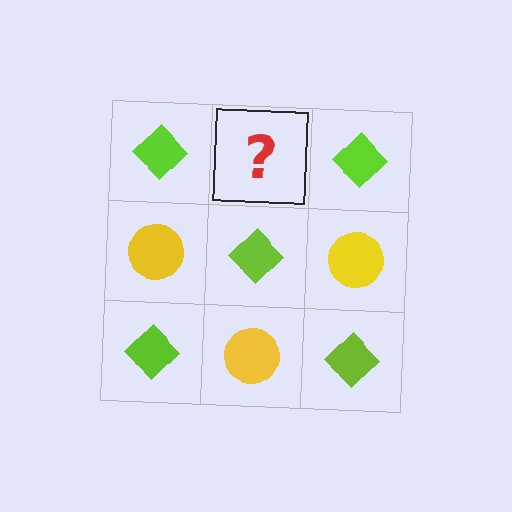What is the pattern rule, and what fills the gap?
The rule is that it alternates lime diamond and yellow circle in a checkerboard pattern. The gap should be filled with a yellow circle.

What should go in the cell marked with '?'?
The missing cell should contain a yellow circle.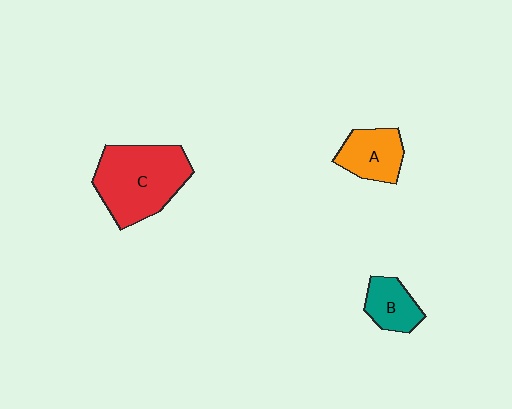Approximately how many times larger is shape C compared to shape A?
Approximately 2.0 times.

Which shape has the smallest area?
Shape B (teal).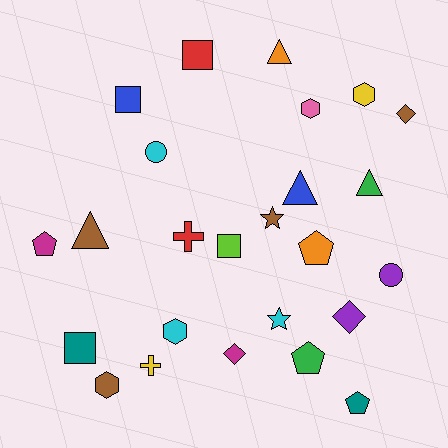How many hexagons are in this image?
There are 4 hexagons.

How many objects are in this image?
There are 25 objects.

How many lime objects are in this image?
There is 1 lime object.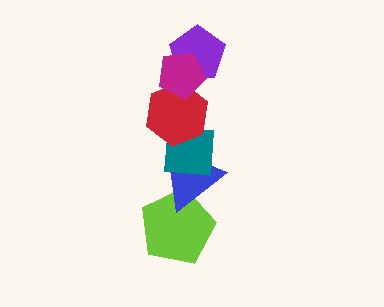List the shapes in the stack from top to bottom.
From top to bottom: the magenta pentagon, the purple pentagon, the red hexagon, the teal square, the blue triangle, the lime pentagon.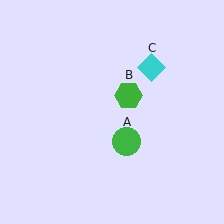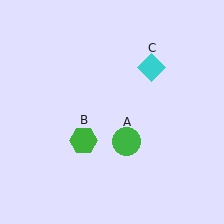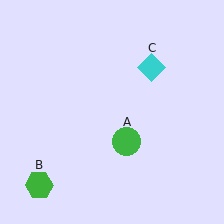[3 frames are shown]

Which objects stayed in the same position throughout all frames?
Green circle (object A) and cyan diamond (object C) remained stationary.